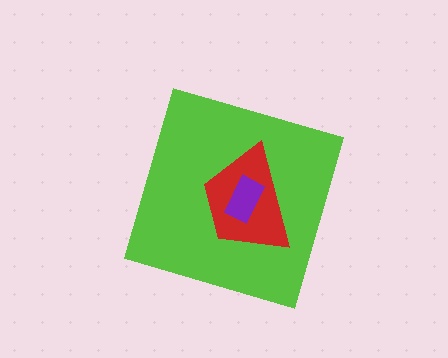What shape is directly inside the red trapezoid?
The purple rectangle.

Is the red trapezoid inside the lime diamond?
Yes.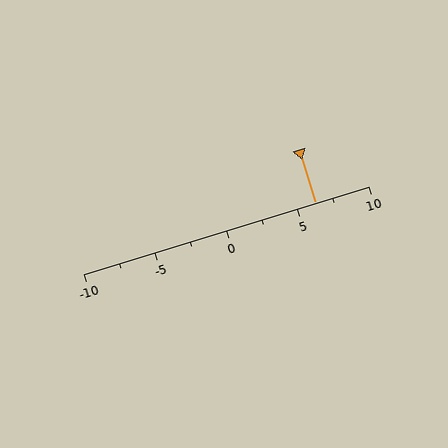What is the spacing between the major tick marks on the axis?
The major ticks are spaced 5 apart.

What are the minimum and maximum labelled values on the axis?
The axis runs from -10 to 10.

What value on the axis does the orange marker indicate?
The marker indicates approximately 6.2.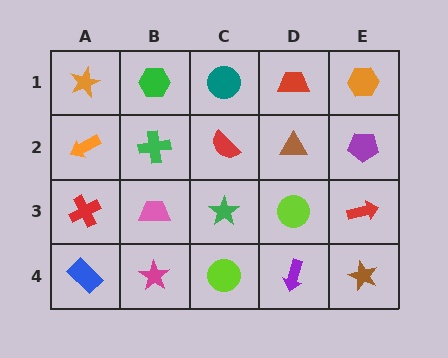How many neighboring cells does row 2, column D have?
4.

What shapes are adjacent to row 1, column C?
A red semicircle (row 2, column C), a green hexagon (row 1, column B), a red trapezoid (row 1, column D).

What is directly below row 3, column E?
A brown star.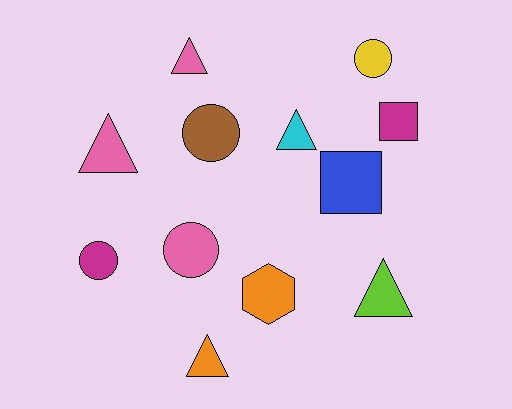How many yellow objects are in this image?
There is 1 yellow object.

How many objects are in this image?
There are 12 objects.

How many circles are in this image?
There are 4 circles.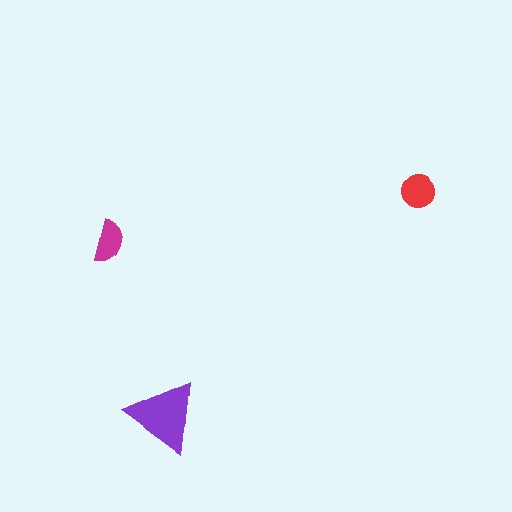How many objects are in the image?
There are 3 objects in the image.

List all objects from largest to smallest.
The purple triangle, the red circle, the magenta semicircle.